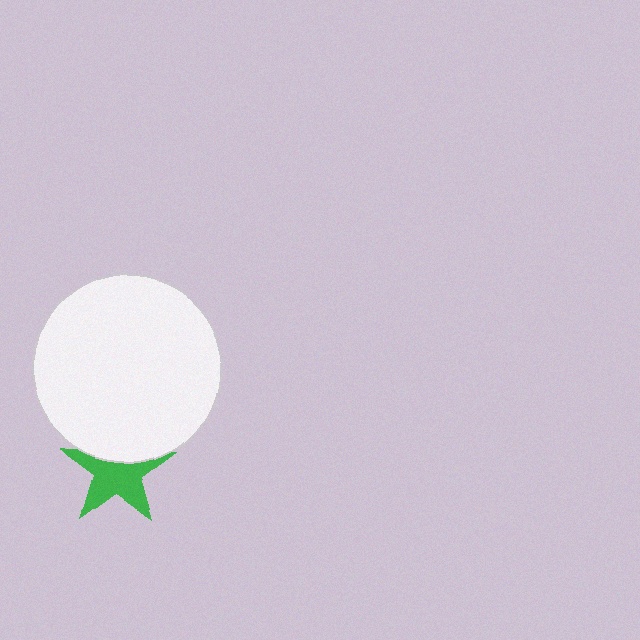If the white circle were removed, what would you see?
You would see the complete green star.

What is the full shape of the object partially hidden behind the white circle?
The partially hidden object is a green star.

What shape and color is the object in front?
The object in front is a white circle.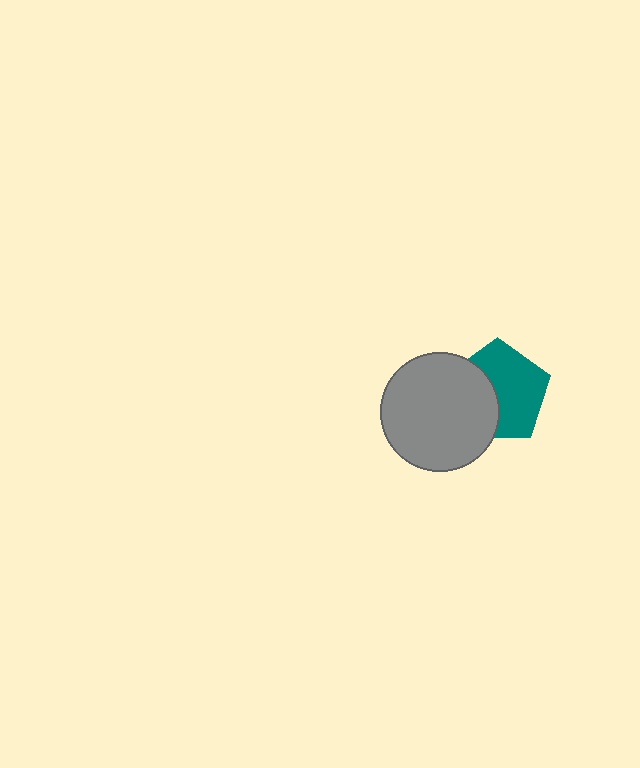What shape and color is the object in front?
The object in front is a gray circle.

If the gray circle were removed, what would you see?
You would see the complete teal pentagon.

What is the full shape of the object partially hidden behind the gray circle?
The partially hidden object is a teal pentagon.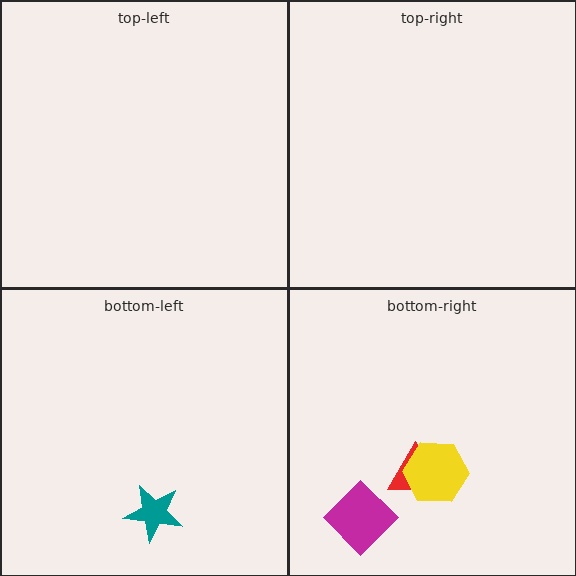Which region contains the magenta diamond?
The bottom-right region.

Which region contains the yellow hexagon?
The bottom-right region.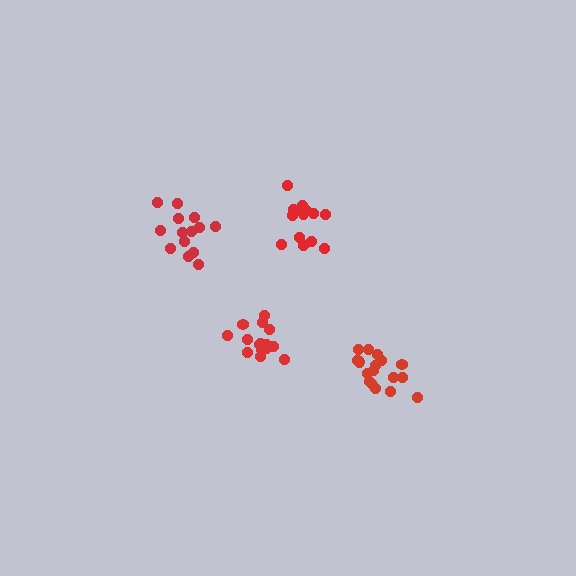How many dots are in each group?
Group 1: 14 dots, Group 2: 15 dots, Group 3: 14 dots, Group 4: 17 dots (60 total).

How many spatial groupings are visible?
There are 4 spatial groupings.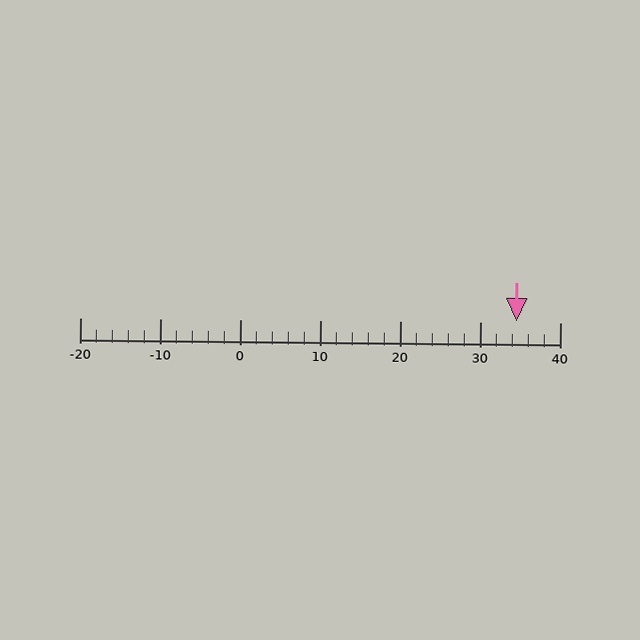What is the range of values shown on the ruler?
The ruler shows values from -20 to 40.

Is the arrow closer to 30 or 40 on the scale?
The arrow is closer to 30.